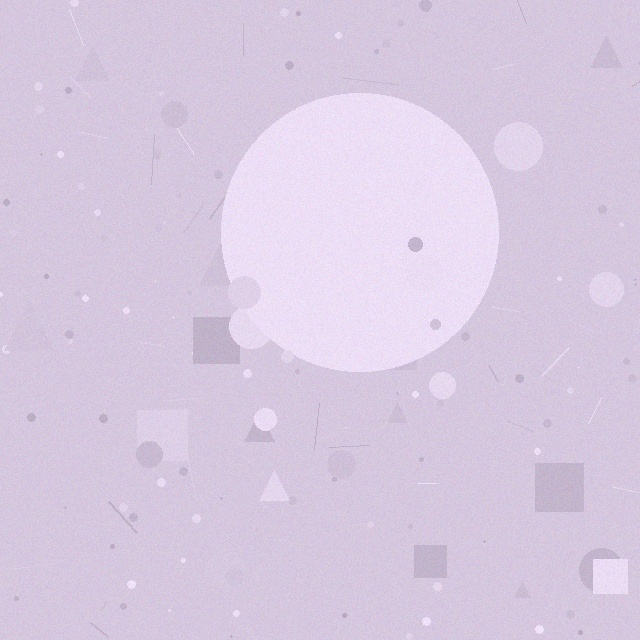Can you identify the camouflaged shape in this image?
The camouflaged shape is a circle.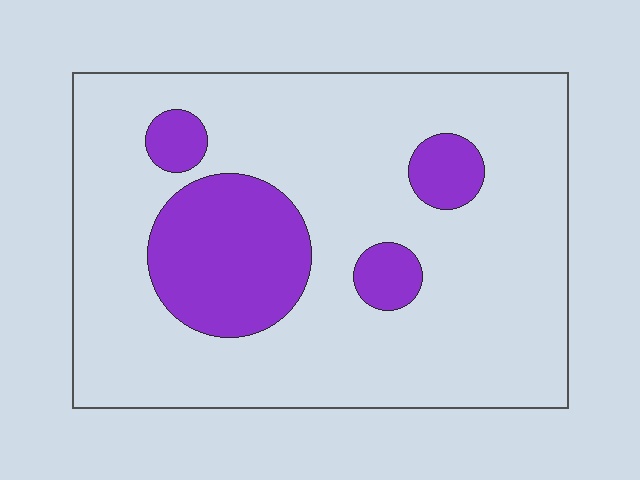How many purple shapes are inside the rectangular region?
4.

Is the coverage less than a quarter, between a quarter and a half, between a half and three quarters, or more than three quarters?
Less than a quarter.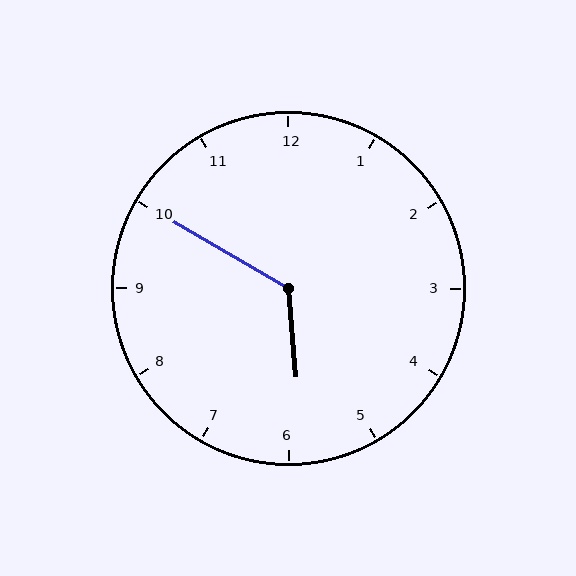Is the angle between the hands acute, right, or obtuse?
It is obtuse.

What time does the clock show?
5:50.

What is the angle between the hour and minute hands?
Approximately 125 degrees.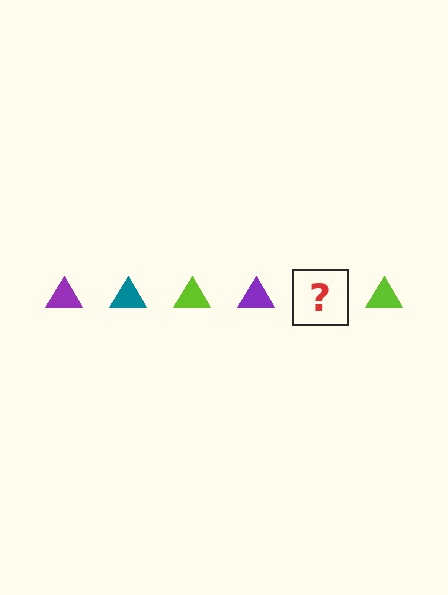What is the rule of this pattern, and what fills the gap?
The rule is that the pattern cycles through purple, teal, lime triangles. The gap should be filled with a teal triangle.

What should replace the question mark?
The question mark should be replaced with a teal triangle.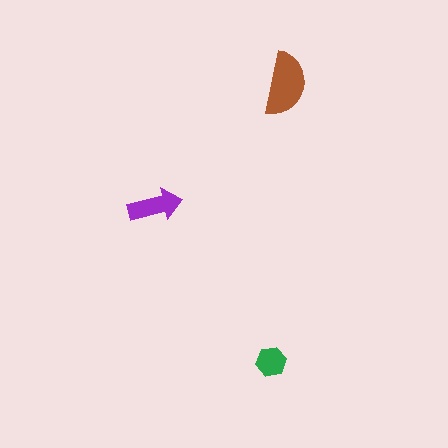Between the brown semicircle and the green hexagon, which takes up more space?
The brown semicircle.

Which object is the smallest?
The green hexagon.